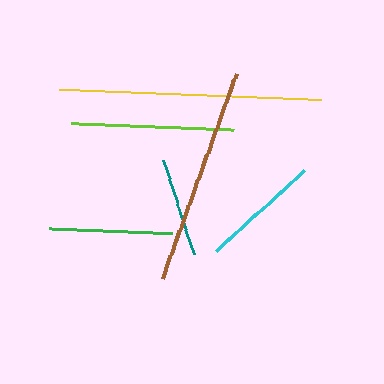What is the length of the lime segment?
The lime segment is approximately 163 pixels long.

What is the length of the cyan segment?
The cyan segment is approximately 119 pixels long.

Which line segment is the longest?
The yellow line is the longest at approximately 262 pixels.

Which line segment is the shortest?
The teal line is the shortest at approximately 99 pixels.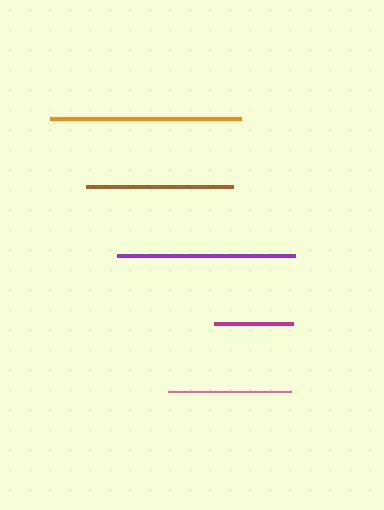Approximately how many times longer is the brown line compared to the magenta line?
The brown line is approximately 1.8 times the length of the magenta line.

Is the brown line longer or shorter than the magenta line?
The brown line is longer than the magenta line.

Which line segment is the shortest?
The magenta line is the shortest at approximately 80 pixels.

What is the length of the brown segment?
The brown segment is approximately 147 pixels long.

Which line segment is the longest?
The orange line is the longest at approximately 191 pixels.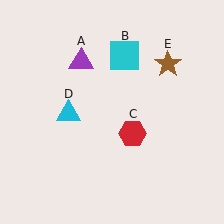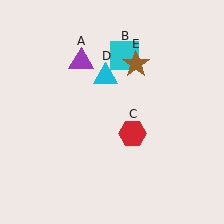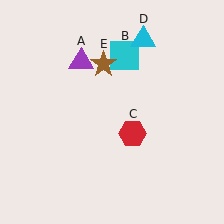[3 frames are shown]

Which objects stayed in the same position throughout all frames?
Purple triangle (object A) and cyan square (object B) and red hexagon (object C) remained stationary.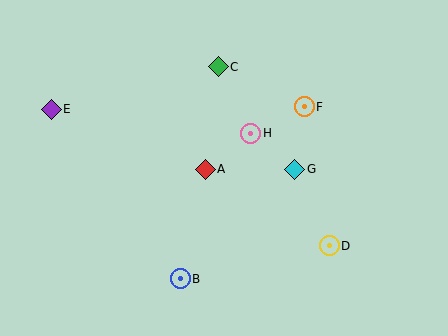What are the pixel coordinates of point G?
Point G is at (295, 169).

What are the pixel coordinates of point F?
Point F is at (304, 107).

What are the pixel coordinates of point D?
Point D is at (329, 246).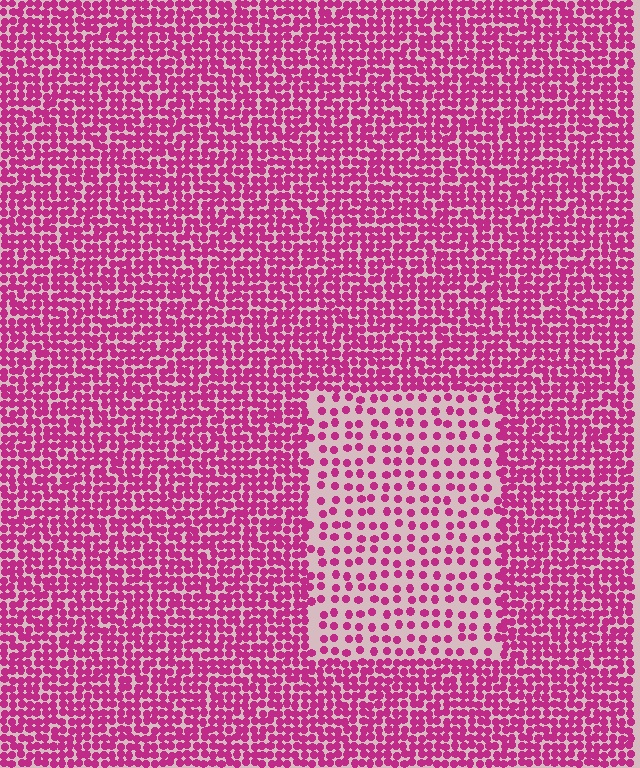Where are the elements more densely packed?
The elements are more densely packed outside the rectangle boundary.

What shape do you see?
I see a rectangle.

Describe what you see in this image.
The image contains small magenta elements arranged at two different densities. A rectangle-shaped region is visible where the elements are less densely packed than the surrounding area.